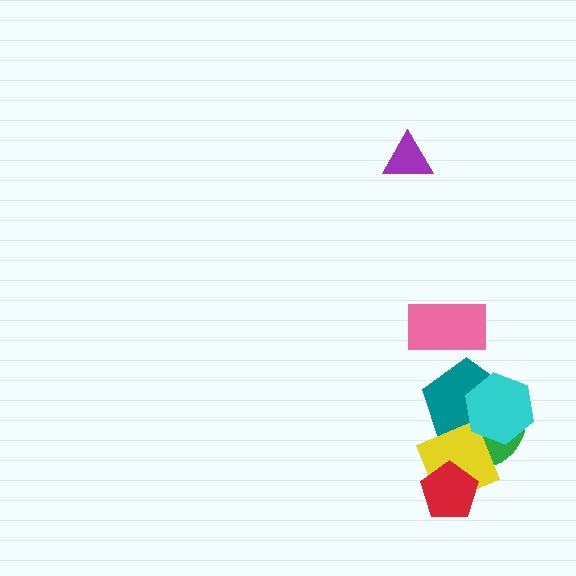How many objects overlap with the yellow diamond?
4 objects overlap with the yellow diamond.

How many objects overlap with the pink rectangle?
0 objects overlap with the pink rectangle.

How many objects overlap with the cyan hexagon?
3 objects overlap with the cyan hexagon.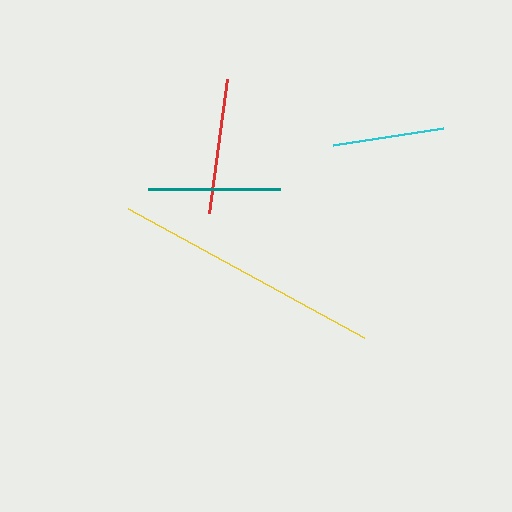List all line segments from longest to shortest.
From longest to shortest: yellow, red, teal, cyan.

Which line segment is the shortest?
The cyan line is the shortest at approximately 111 pixels.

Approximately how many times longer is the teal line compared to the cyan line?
The teal line is approximately 1.2 times the length of the cyan line.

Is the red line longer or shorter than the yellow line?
The yellow line is longer than the red line.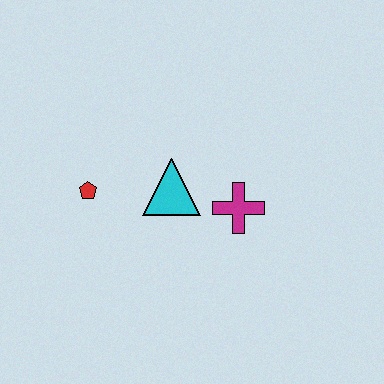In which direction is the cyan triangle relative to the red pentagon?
The cyan triangle is to the right of the red pentagon.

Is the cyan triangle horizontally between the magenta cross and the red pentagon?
Yes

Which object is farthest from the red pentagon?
The magenta cross is farthest from the red pentagon.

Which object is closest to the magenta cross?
The cyan triangle is closest to the magenta cross.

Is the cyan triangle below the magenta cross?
No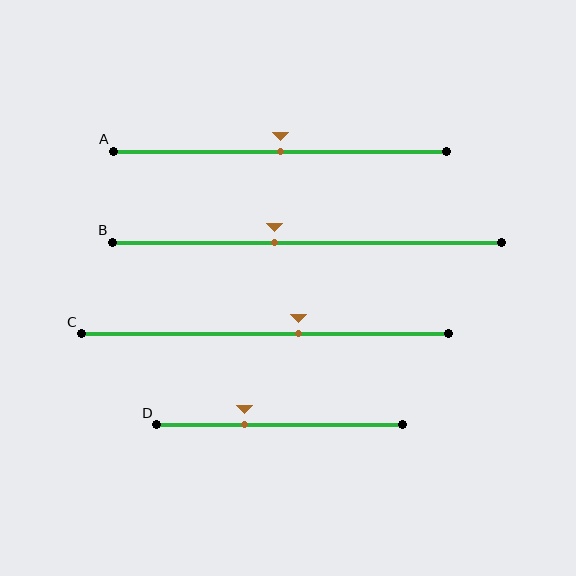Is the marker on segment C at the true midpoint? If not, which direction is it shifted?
No, the marker on segment C is shifted to the right by about 9% of the segment length.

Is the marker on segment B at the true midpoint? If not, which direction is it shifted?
No, the marker on segment B is shifted to the left by about 8% of the segment length.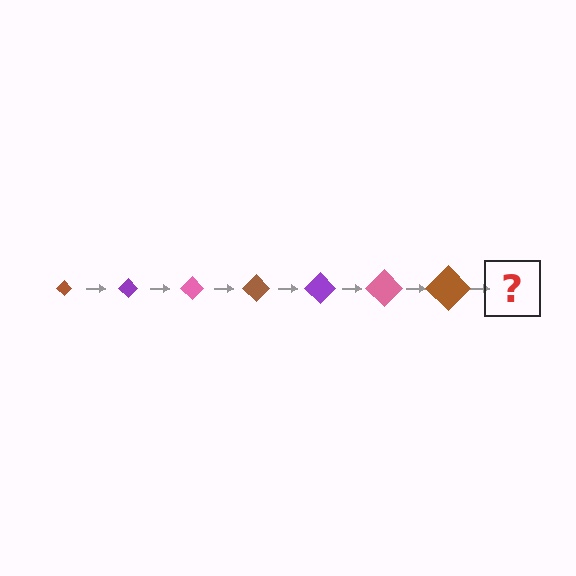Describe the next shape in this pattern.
It should be a purple diamond, larger than the previous one.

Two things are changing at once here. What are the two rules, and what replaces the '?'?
The two rules are that the diamond grows larger each step and the color cycles through brown, purple, and pink. The '?' should be a purple diamond, larger than the previous one.